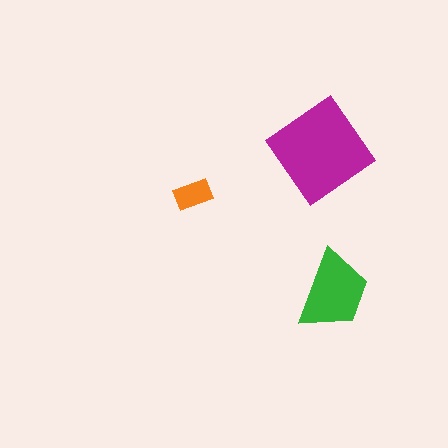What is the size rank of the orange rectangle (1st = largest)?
3rd.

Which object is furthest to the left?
The orange rectangle is leftmost.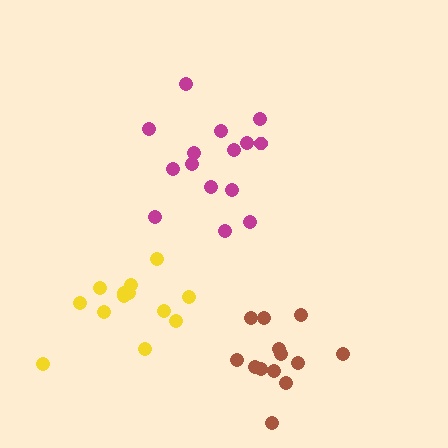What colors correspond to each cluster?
The clusters are colored: magenta, brown, yellow.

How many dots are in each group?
Group 1: 15 dots, Group 2: 13 dots, Group 3: 13 dots (41 total).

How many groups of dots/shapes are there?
There are 3 groups.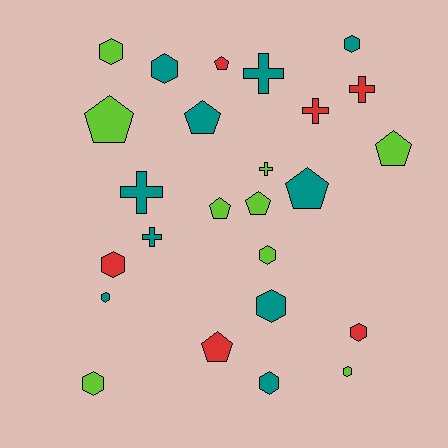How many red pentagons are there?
There are 2 red pentagons.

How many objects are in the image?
There are 25 objects.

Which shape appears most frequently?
Hexagon, with 11 objects.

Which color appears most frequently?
Teal, with 10 objects.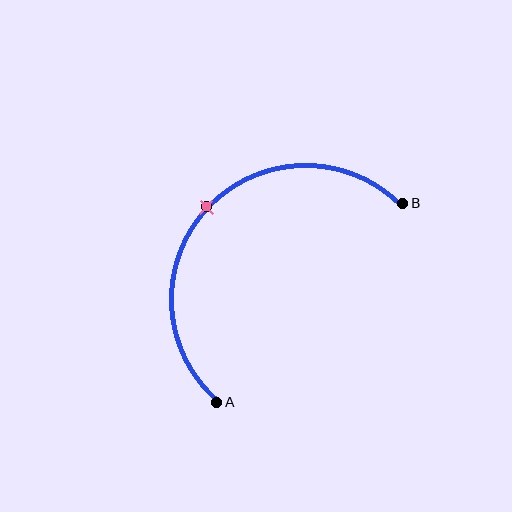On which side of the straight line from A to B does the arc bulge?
The arc bulges above and to the left of the straight line connecting A and B.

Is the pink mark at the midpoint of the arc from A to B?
Yes. The pink mark lies on the arc at equal arc-length from both A and B — it is the arc midpoint.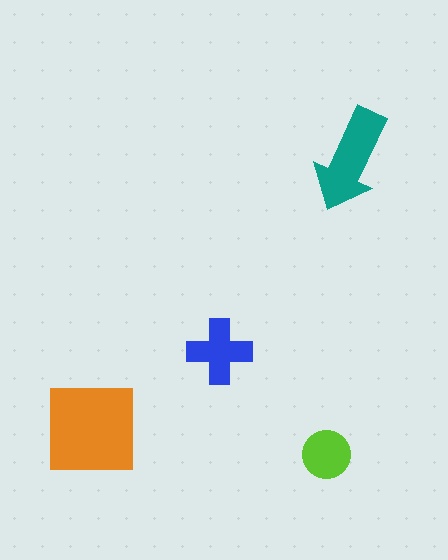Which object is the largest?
The orange square.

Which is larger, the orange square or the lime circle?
The orange square.